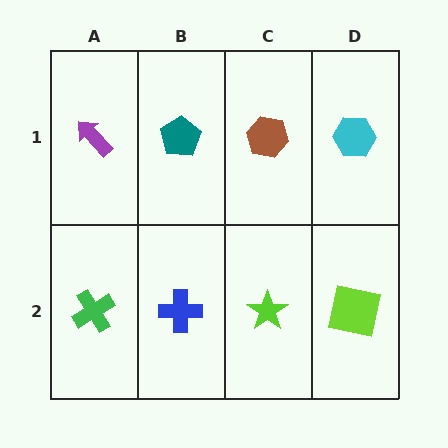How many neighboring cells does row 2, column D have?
2.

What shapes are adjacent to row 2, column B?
A teal pentagon (row 1, column B), a green cross (row 2, column A), a lime star (row 2, column C).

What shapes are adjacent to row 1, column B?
A blue cross (row 2, column B), a purple arrow (row 1, column A), a brown hexagon (row 1, column C).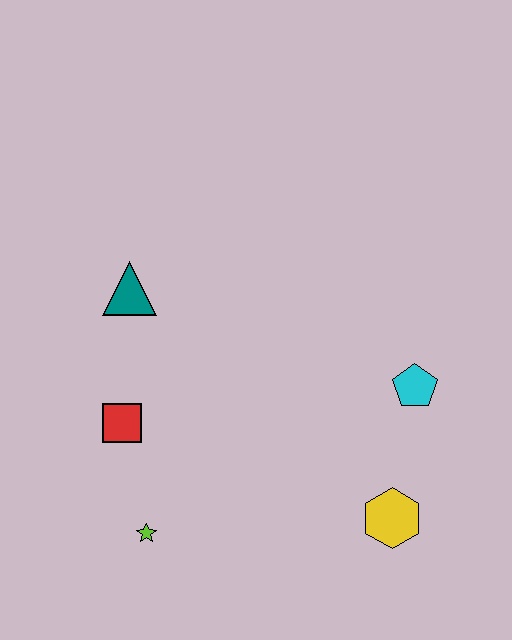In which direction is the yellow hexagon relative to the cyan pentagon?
The yellow hexagon is below the cyan pentagon.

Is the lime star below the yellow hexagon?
Yes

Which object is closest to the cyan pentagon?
The yellow hexagon is closest to the cyan pentagon.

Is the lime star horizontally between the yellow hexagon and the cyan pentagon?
No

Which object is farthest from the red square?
The cyan pentagon is farthest from the red square.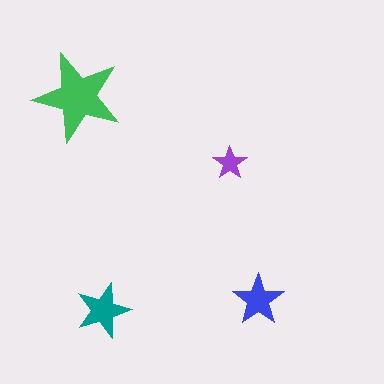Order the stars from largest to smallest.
the green one, the teal one, the blue one, the purple one.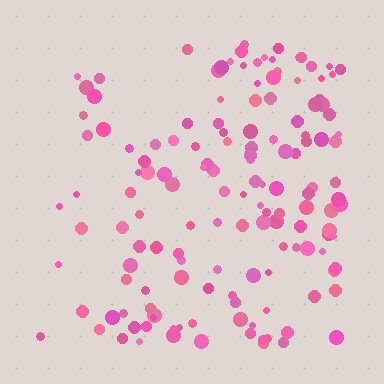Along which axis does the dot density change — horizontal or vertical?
Horizontal.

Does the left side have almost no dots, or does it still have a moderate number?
Still a moderate number, just noticeably fewer than the right.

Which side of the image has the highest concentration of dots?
The right.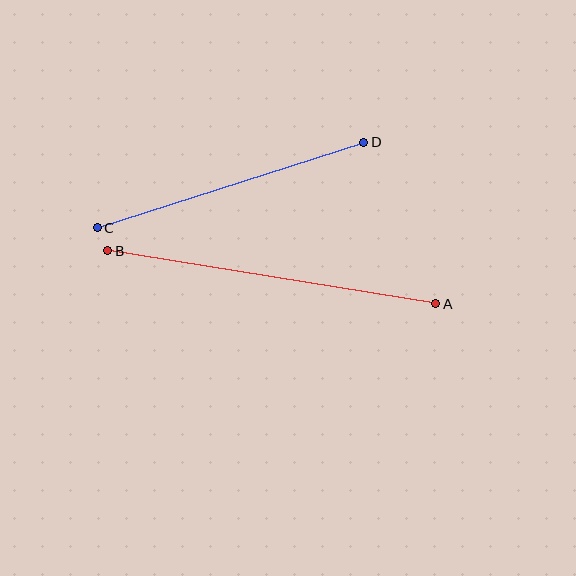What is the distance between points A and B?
The distance is approximately 332 pixels.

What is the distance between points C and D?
The distance is approximately 280 pixels.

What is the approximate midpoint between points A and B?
The midpoint is at approximately (272, 277) pixels.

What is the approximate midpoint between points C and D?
The midpoint is at approximately (231, 185) pixels.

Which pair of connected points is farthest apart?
Points A and B are farthest apart.